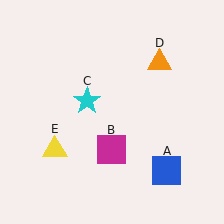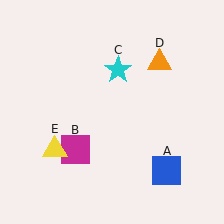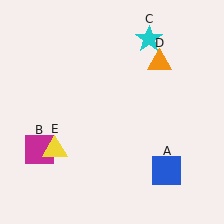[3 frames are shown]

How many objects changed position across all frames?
2 objects changed position: magenta square (object B), cyan star (object C).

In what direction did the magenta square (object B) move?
The magenta square (object B) moved left.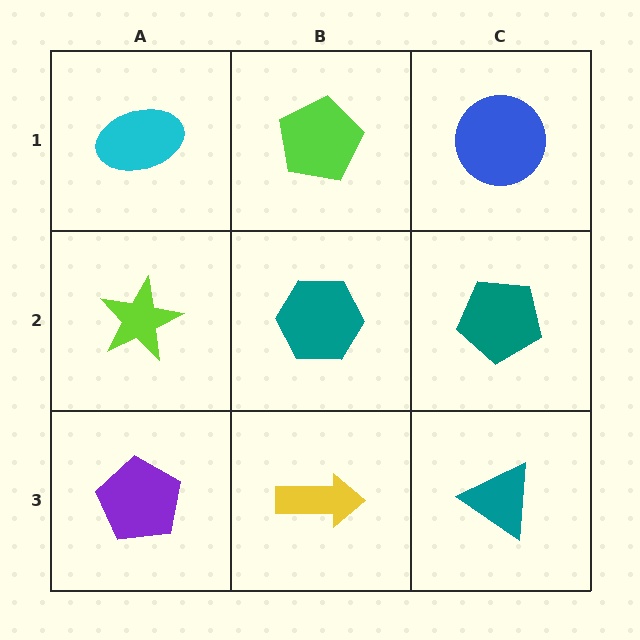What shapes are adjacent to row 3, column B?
A teal hexagon (row 2, column B), a purple pentagon (row 3, column A), a teal triangle (row 3, column C).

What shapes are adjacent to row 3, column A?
A lime star (row 2, column A), a yellow arrow (row 3, column B).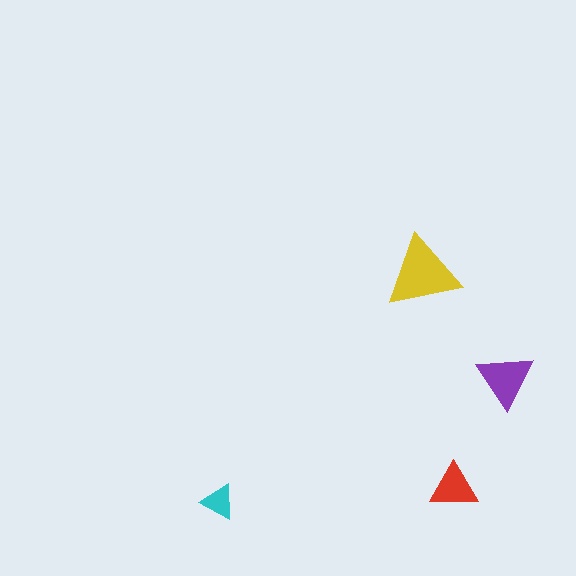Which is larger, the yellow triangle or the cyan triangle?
The yellow one.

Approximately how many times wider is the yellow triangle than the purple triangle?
About 1.5 times wider.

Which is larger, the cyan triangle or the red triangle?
The red one.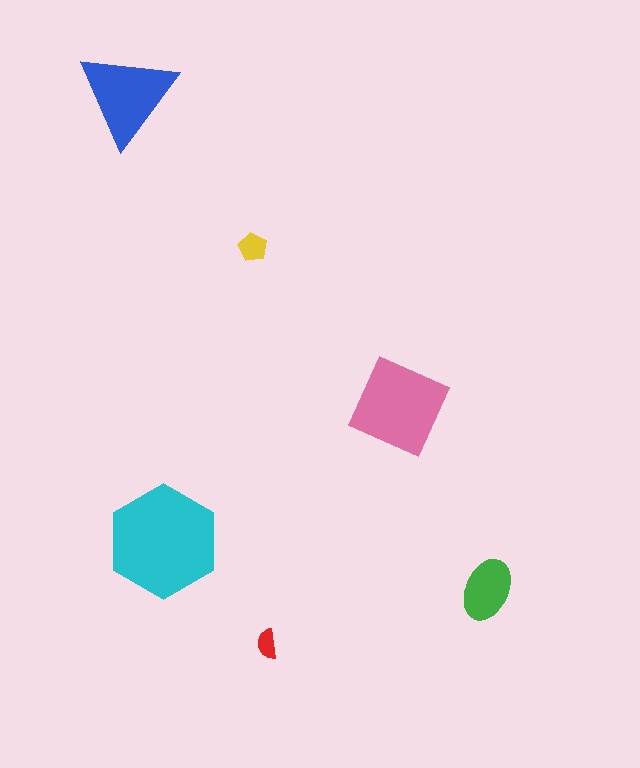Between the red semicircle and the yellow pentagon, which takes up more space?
The yellow pentagon.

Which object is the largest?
The cyan hexagon.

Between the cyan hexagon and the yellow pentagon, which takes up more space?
The cyan hexagon.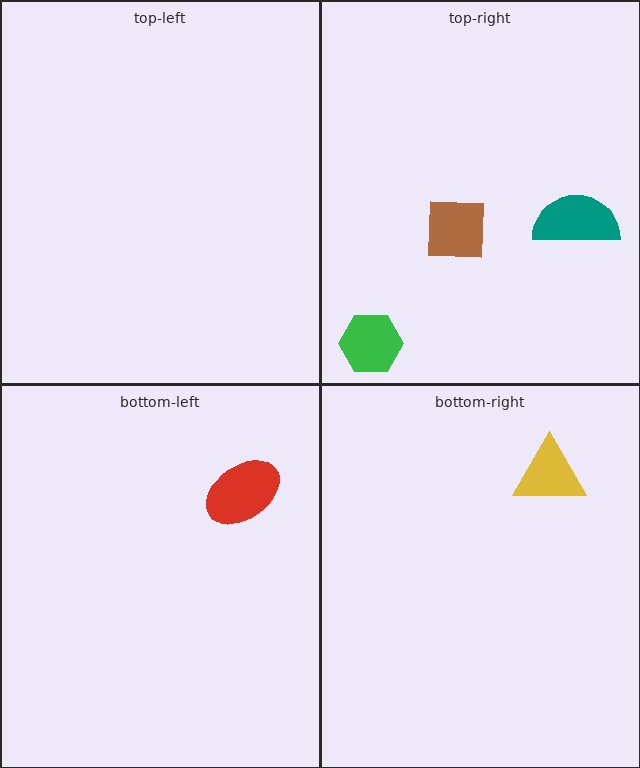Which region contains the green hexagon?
The top-right region.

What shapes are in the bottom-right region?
The yellow triangle.